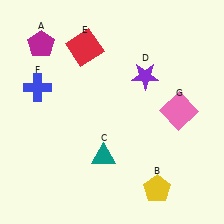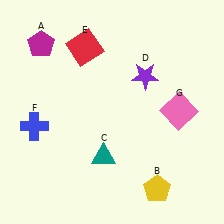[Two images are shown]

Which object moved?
The blue cross (F) moved down.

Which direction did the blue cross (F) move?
The blue cross (F) moved down.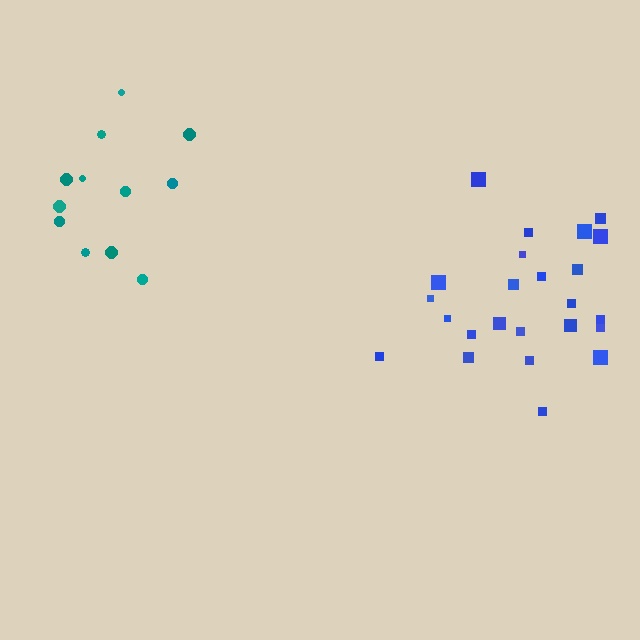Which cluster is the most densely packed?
Teal.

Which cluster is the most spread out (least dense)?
Blue.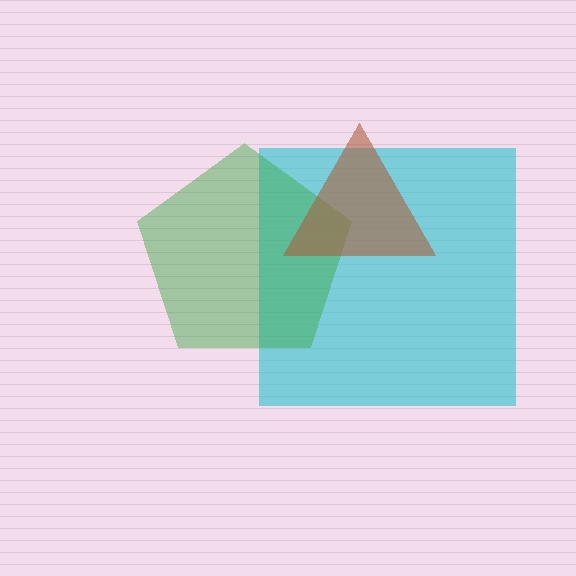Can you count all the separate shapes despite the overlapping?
Yes, there are 3 separate shapes.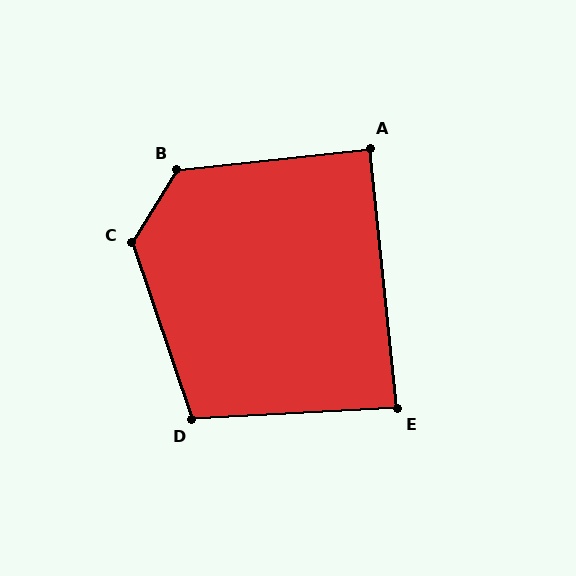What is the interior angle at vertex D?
Approximately 106 degrees (obtuse).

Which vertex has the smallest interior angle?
E, at approximately 87 degrees.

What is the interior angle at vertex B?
Approximately 128 degrees (obtuse).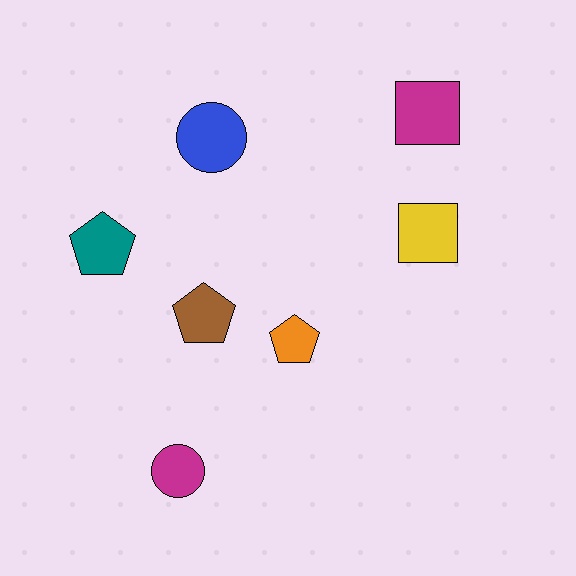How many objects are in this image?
There are 7 objects.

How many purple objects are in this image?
There are no purple objects.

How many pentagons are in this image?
There are 3 pentagons.